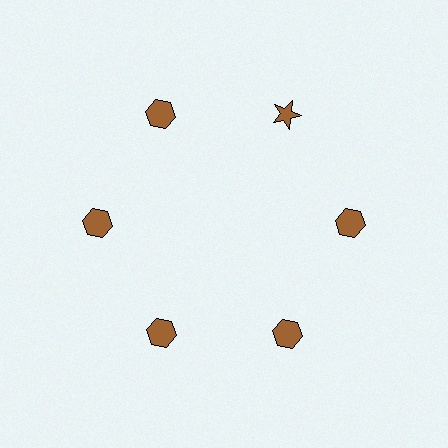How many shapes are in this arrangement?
There are 6 shapes arranged in a ring pattern.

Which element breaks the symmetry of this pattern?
The brown star at roughly the 1 o'clock position breaks the symmetry. All other shapes are brown hexagons.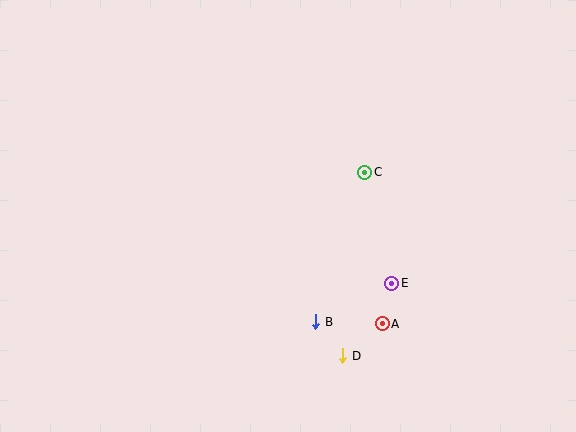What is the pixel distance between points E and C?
The distance between E and C is 114 pixels.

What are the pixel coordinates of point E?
Point E is at (392, 283).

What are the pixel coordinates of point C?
Point C is at (365, 172).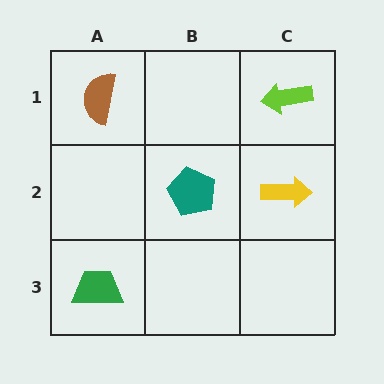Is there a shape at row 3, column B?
No, that cell is empty.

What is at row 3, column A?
A green trapezoid.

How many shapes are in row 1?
2 shapes.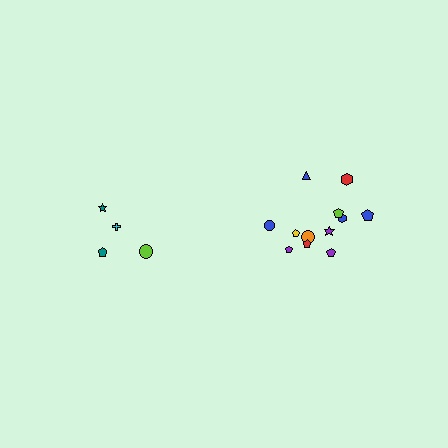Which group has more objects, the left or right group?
The right group.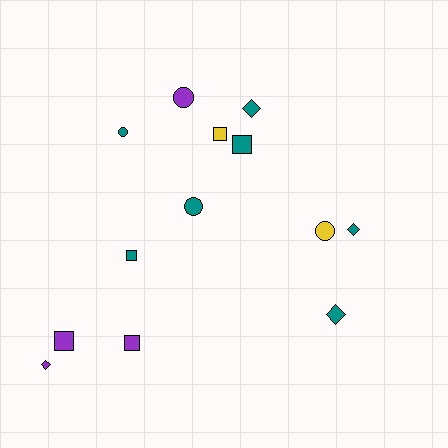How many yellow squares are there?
There is 1 yellow square.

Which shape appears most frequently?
Square, with 5 objects.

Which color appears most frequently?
Teal, with 7 objects.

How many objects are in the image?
There are 13 objects.